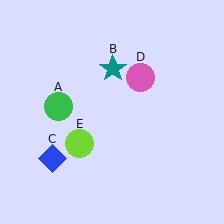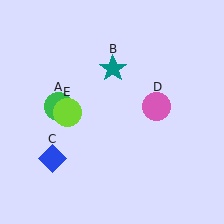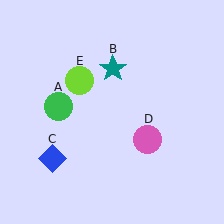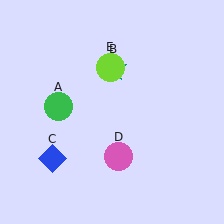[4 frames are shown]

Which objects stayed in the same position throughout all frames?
Green circle (object A) and teal star (object B) and blue diamond (object C) remained stationary.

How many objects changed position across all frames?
2 objects changed position: pink circle (object D), lime circle (object E).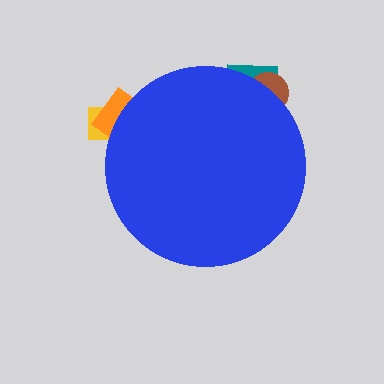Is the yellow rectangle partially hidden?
Yes, the yellow rectangle is partially hidden behind the blue circle.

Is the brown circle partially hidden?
Yes, the brown circle is partially hidden behind the blue circle.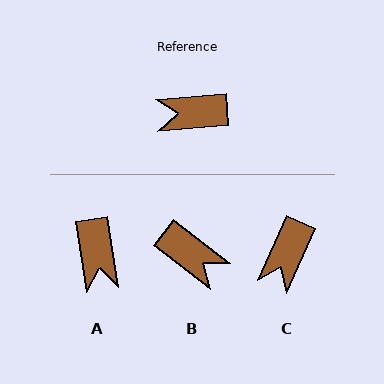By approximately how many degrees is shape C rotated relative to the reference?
Approximately 62 degrees counter-clockwise.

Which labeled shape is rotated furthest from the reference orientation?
B, about 138 degrees away.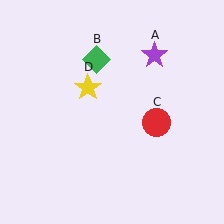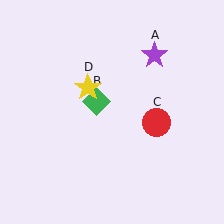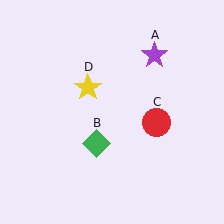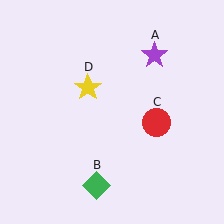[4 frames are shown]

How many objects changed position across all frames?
1 object changed position: green diamond (object B).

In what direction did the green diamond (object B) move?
The green diamond (object B) moved down.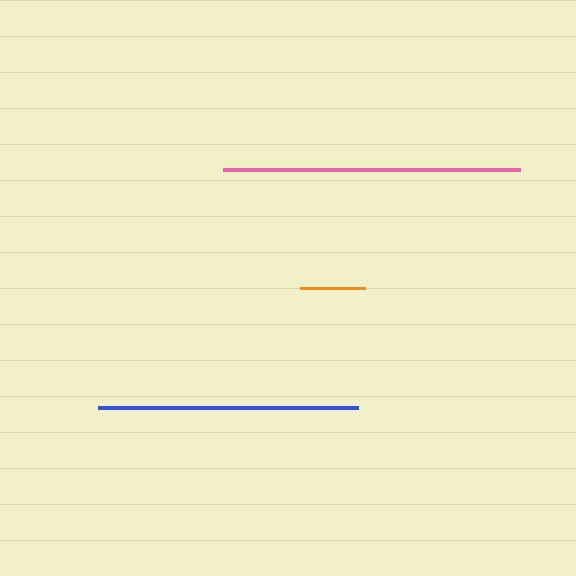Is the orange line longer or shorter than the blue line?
The blue line is longer than the orange line.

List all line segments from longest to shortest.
From longest to shortest: pink, blue, orange.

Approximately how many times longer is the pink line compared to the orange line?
The pink line is approximately 4.6 times the length of the orange line.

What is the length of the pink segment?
The pink segment is approximately 297 pixels long.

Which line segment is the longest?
The pink line is the longest at approximately 297 pixels.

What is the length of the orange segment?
The orange segment is approximately 65 pixels long.